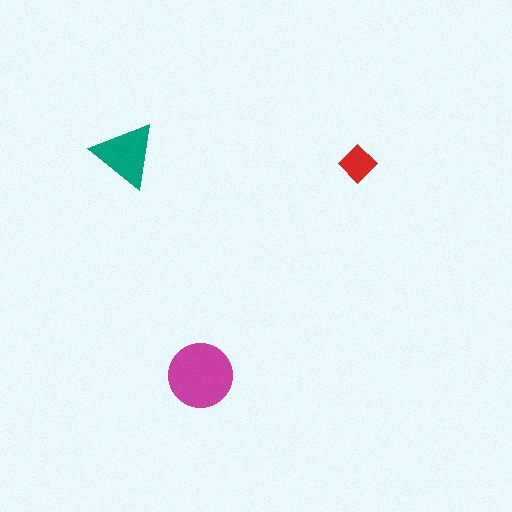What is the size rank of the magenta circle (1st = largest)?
1st.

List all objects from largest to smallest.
The magenta circle, the teal triangle, the red diamond.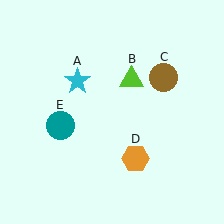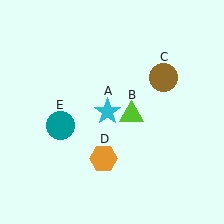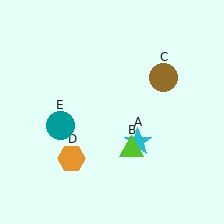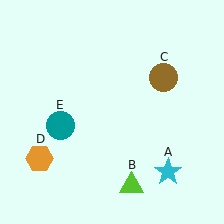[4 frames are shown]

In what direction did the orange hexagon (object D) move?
The orange hexagon (object D) moved left.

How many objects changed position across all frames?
3 objects changed position: cyan star (object A), lime triangle (object B), orange hexagon (object D).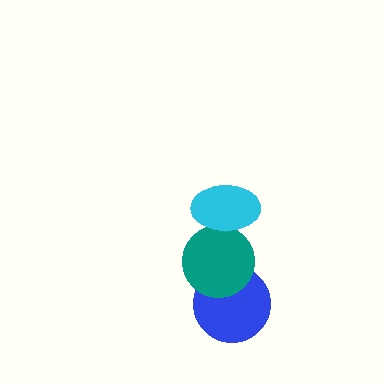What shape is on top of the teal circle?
The cyan ellipse is on top of the teal circle.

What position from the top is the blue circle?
The blue circle is 3rd from the top.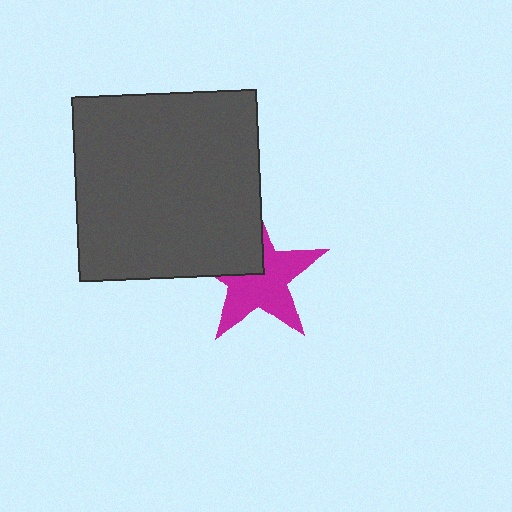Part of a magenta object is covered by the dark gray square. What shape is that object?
It is a star.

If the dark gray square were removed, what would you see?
You would see the complete magenta star.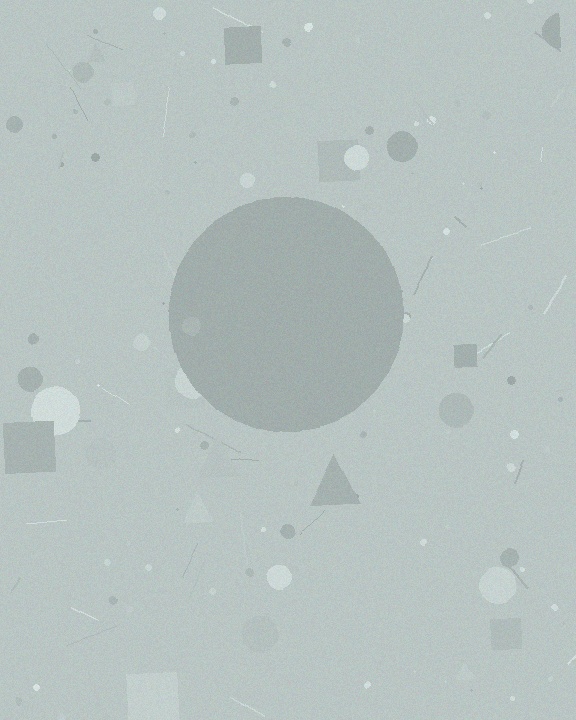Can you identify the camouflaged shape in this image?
The camouflaged shape is a circle.